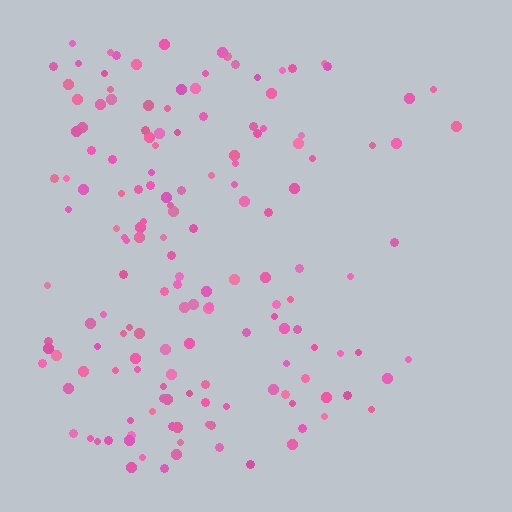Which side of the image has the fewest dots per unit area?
The right.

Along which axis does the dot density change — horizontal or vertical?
Horizontal.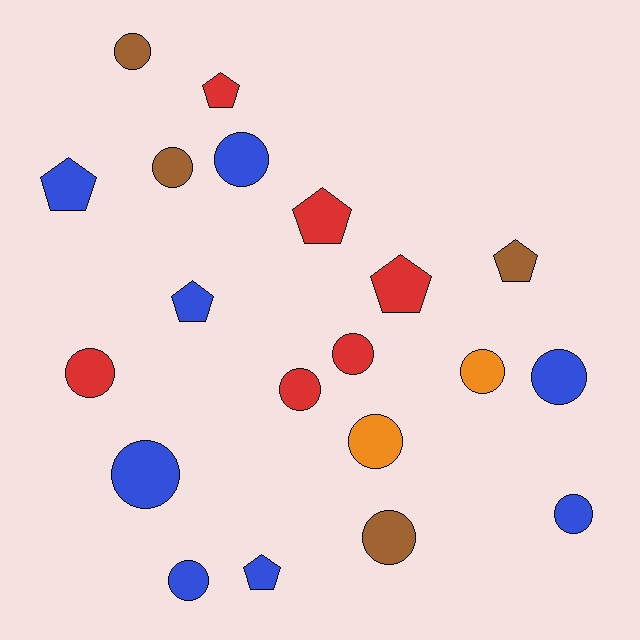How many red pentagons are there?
There are 3 red pentagons.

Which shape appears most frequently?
Circle, with 13 objects.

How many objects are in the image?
There are 20 objects.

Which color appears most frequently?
Blue, with 8 objects.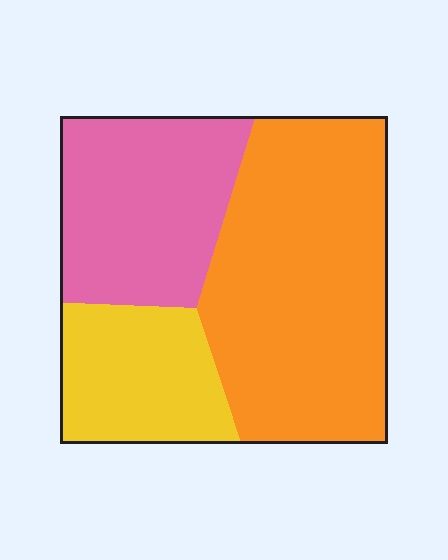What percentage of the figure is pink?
Pink covers 29% of the figure.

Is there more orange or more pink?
Orange.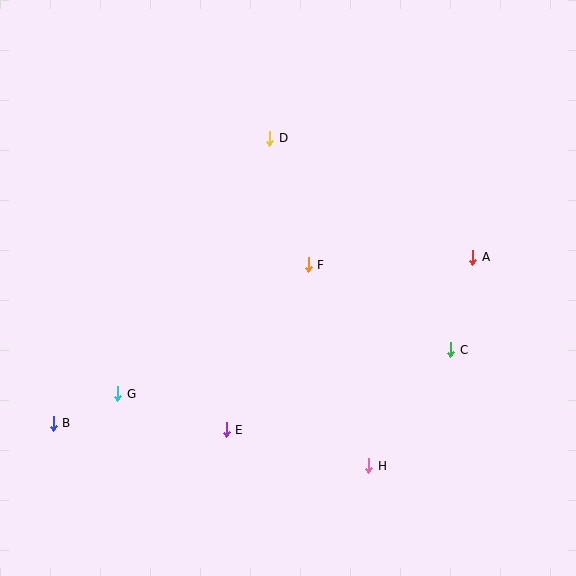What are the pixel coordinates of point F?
Point F is at (308, 265).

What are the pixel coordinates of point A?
Point A is at (473, 257).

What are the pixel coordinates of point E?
Point E is at (226, 430).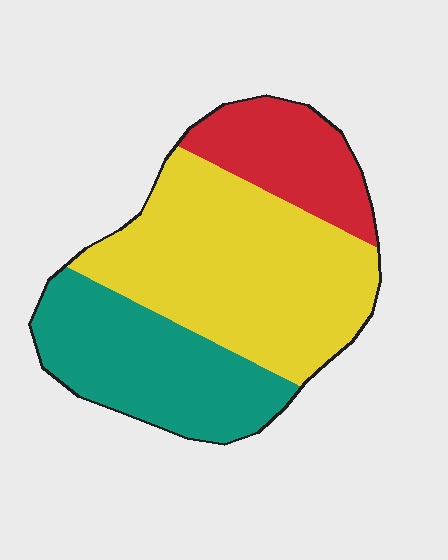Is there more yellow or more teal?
Yellow.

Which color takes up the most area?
Yellow, at roughly 50%.